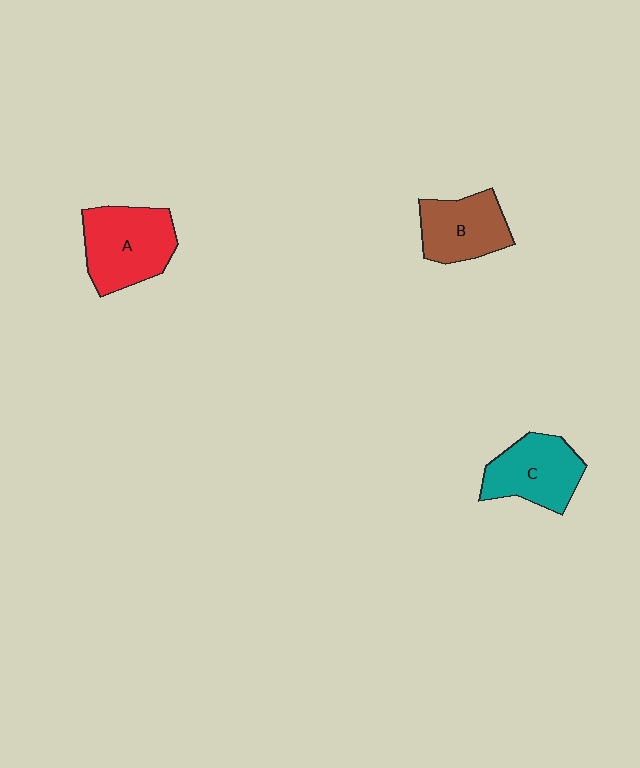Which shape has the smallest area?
Shape B (brown).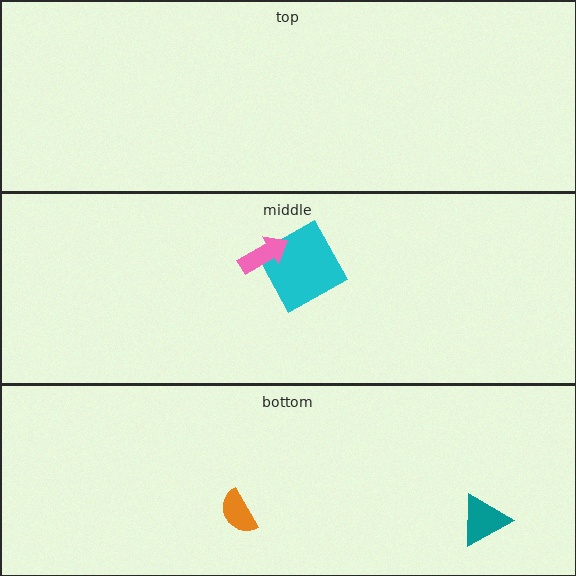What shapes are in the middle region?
The cyan square, the pink arrow.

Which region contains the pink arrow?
The middle region.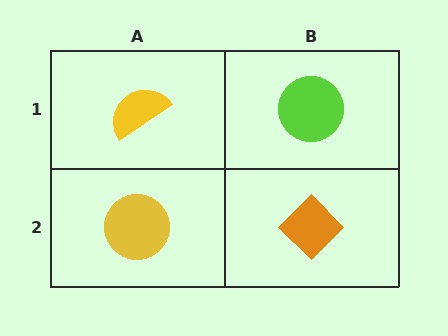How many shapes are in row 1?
2 shapes.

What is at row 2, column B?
An orange diamond.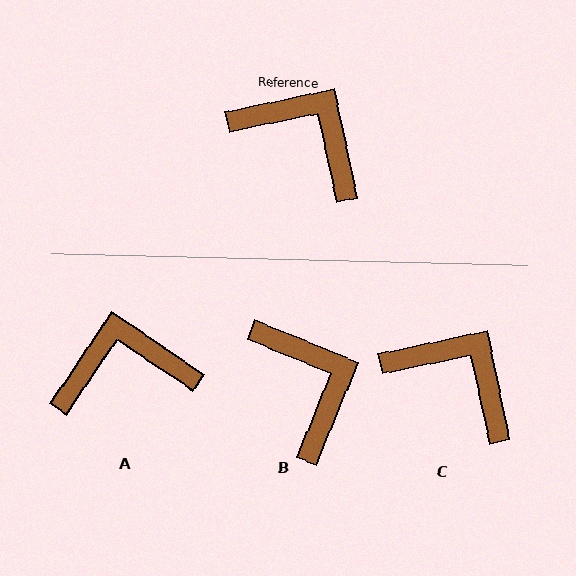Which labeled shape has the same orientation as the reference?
C.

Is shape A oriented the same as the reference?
No, it is off by about 44 degrees.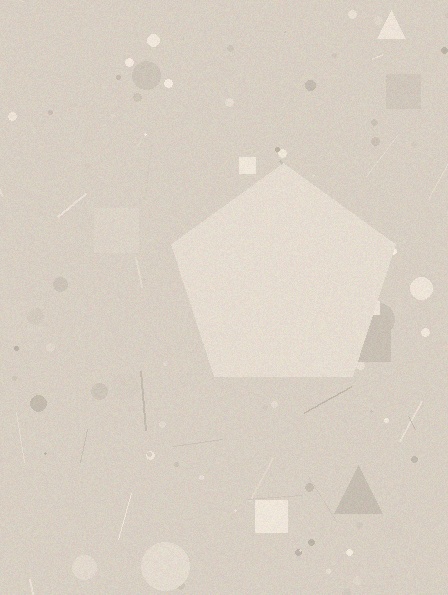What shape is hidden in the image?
A pentagon is hidden in the image.